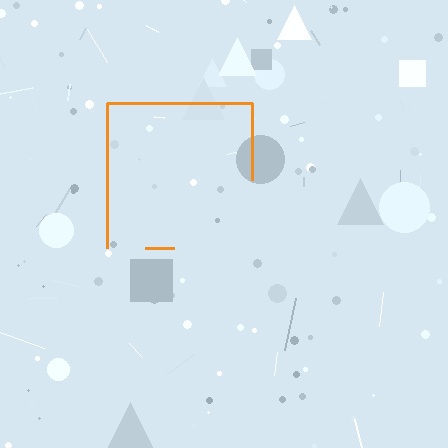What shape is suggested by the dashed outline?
The dashed outline suggests a square.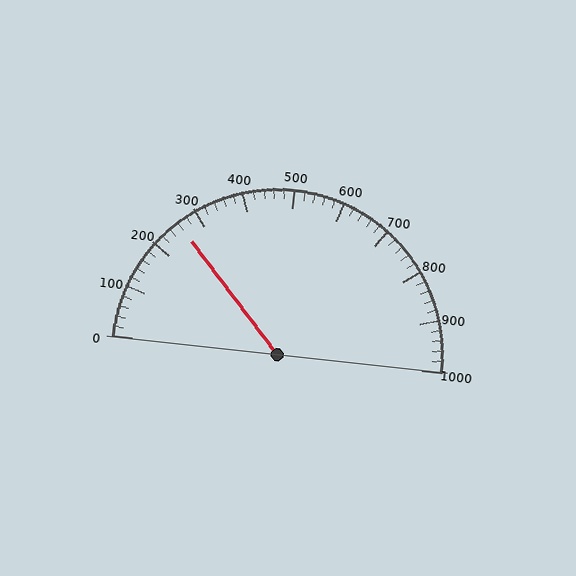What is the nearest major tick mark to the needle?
The nearest major tick mark is 300.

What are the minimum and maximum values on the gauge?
The gauge ranges from 0 to 1000.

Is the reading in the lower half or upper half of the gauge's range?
The reading is in the lower half of the range (0 to 1000).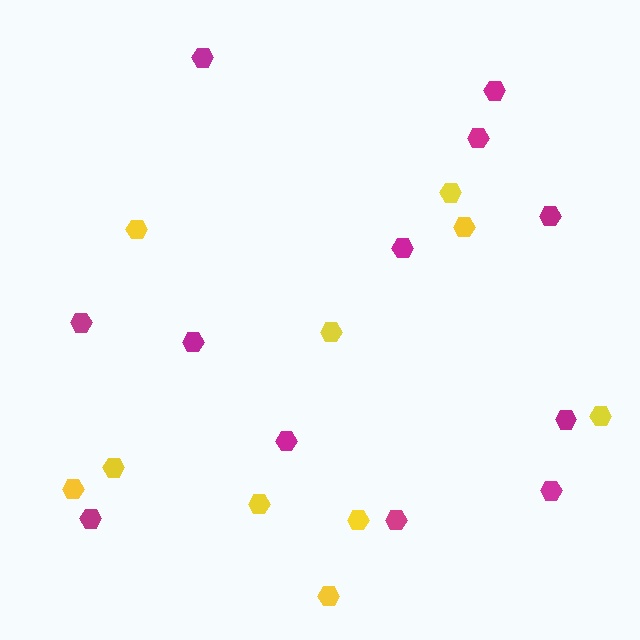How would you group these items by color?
There are 2 groups: one group of yellow hexagons (10) and one group of magenta hexagons (12).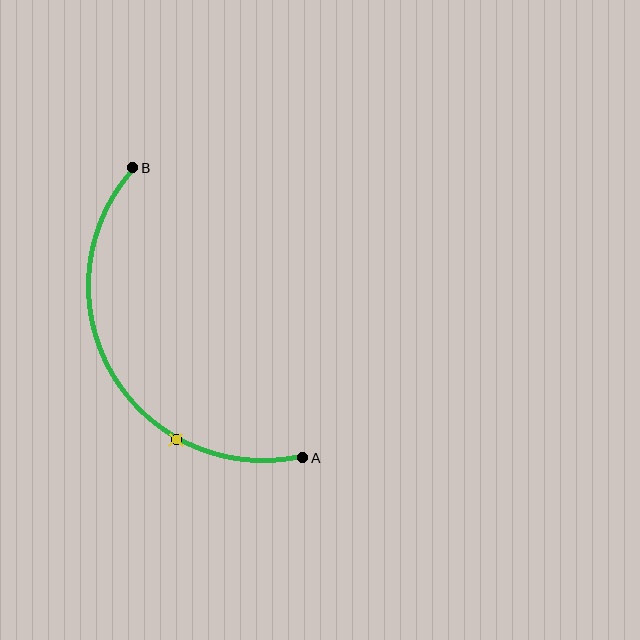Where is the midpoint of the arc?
The arc midpoint is the point on the curve farthest from the straight line joining A and B. It sits to the left of that line.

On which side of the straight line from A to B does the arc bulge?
The arc bulges to the left of the straight line connecting A and B.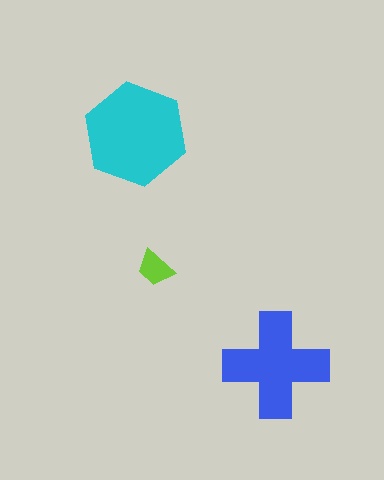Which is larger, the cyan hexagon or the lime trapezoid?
The cyan hexagon.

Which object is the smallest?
The lime trapezoid.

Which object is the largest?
The cyan hexagon.